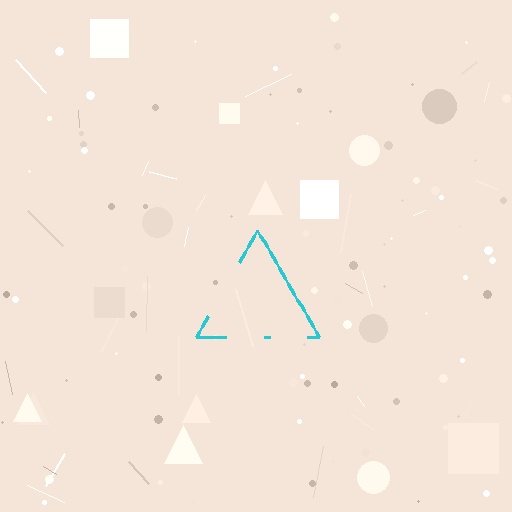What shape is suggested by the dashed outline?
The dashed outline suggests a triangle.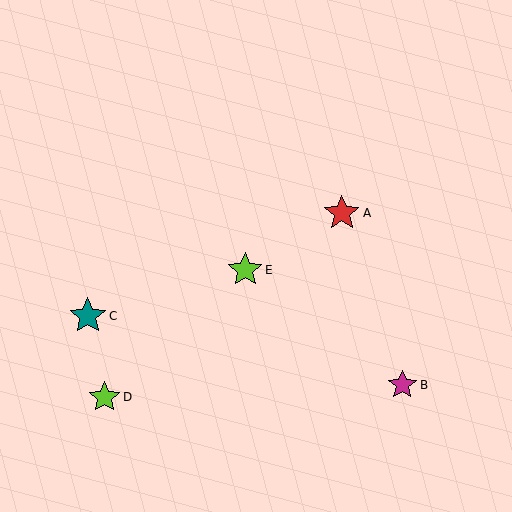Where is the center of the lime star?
The center of the lime star is at (104, 397).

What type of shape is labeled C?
Shape C is a teal star.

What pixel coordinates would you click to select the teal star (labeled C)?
Click at (88, 316) to select the teal star C.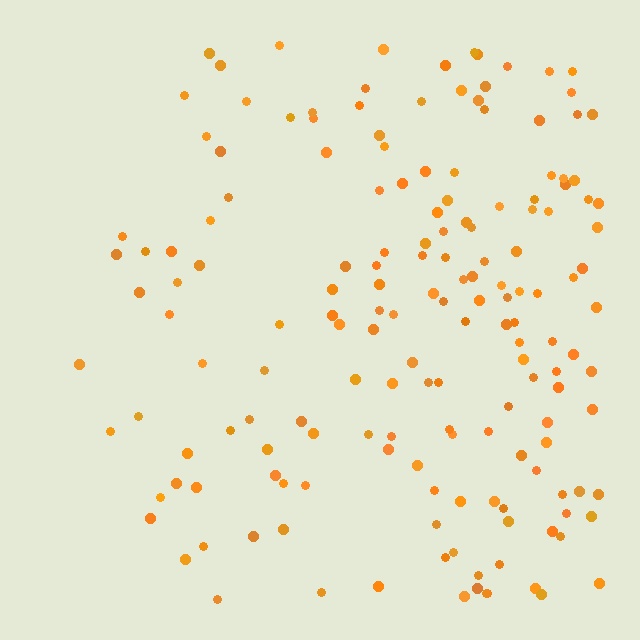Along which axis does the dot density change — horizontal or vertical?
Horizontal.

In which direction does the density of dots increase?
From left to right, with the right side densest.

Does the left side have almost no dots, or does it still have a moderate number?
Still a moderate number, just noticeably fewer than the right.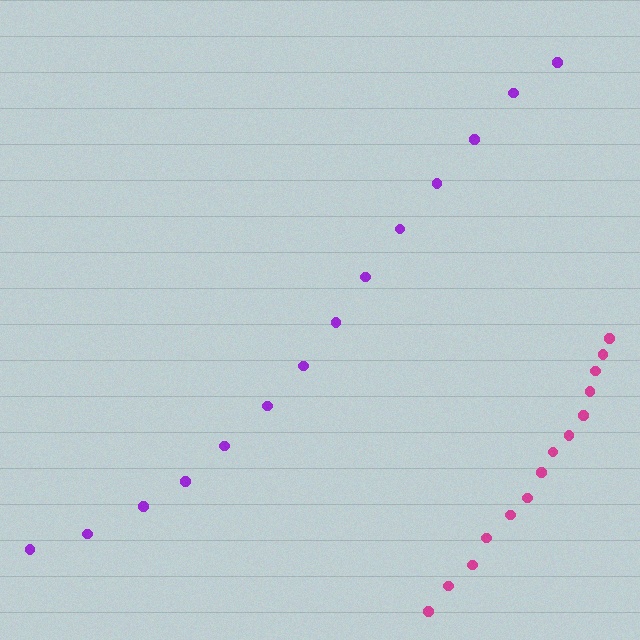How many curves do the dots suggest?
There are 2 distinct paths.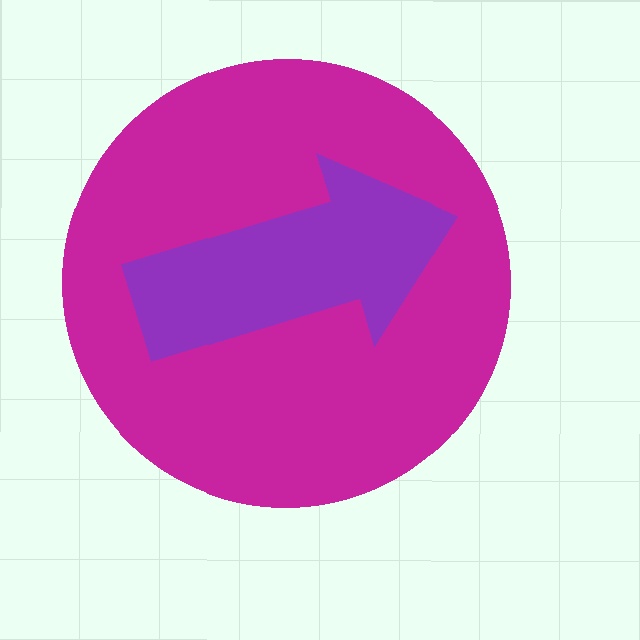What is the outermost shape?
The magenta circle.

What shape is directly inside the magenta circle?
The purple arrow.